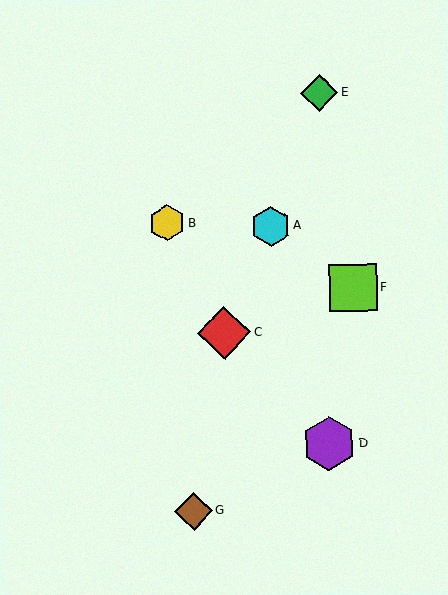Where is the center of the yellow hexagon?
The center of the yellow hexagon is at (167, 223).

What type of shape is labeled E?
Shape E is a green diamond.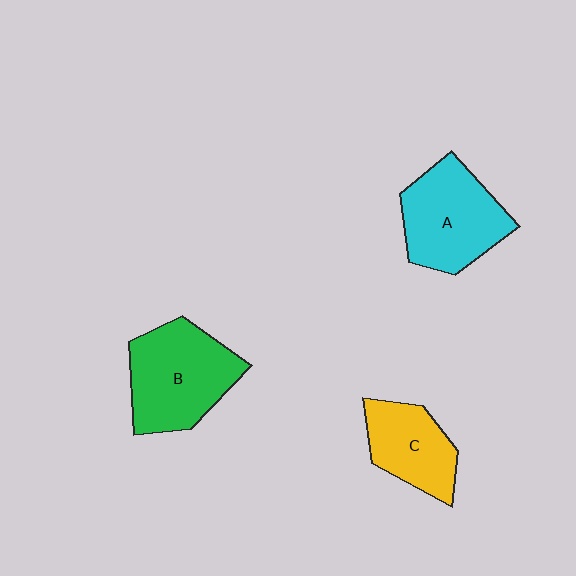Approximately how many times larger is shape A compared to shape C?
Approximately 1.4 times.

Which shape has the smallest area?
Shape C (yellow).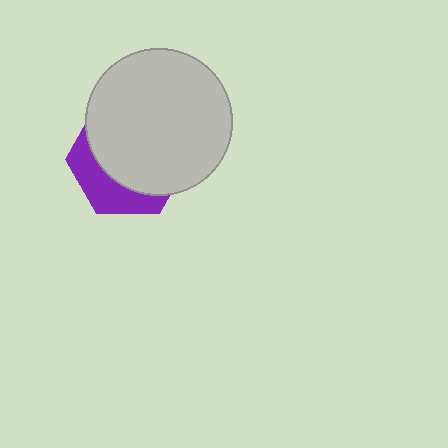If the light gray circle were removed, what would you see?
You would see the complete purple hexagon.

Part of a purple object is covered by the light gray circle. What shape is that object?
It is a hexagon.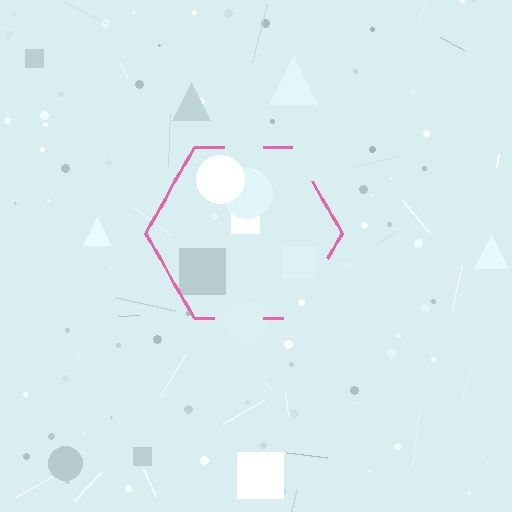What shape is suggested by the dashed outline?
The dashed outline suggests a hexagon.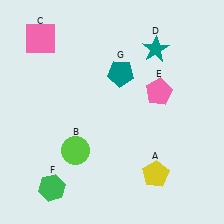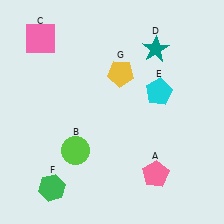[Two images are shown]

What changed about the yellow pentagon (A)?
In Image 1, A is yellow. In Image 2, it changed to pink.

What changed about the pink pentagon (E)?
In Image 1, E is pink. In Image 2, it changed to cyan.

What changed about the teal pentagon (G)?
In Image 1, G is teal. In Image 2, it changed to yellow.